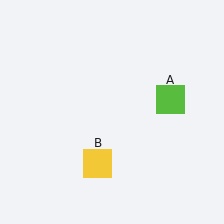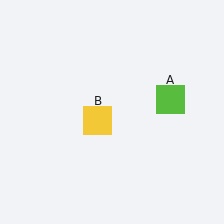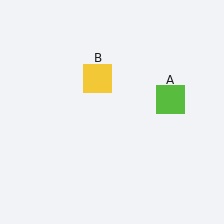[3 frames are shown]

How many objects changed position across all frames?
1 object changed position: yellow square (object B).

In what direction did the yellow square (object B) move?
The yellow square (object B) moved up.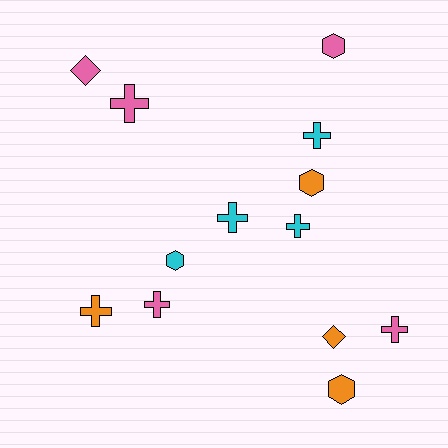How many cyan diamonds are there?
There are no cyan diamonds.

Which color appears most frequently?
Pink, with 5 objects.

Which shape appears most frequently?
Cross, with 7 objects.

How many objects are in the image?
There are 13 objects.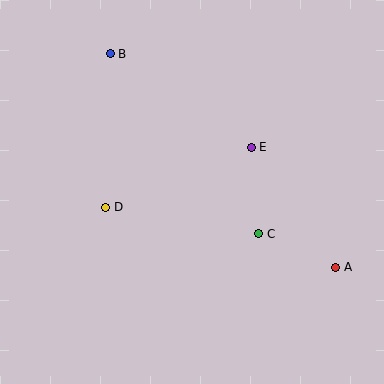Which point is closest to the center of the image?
Point E at (251, 147) is closest to the center.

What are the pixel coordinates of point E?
Point E is at (251, 147).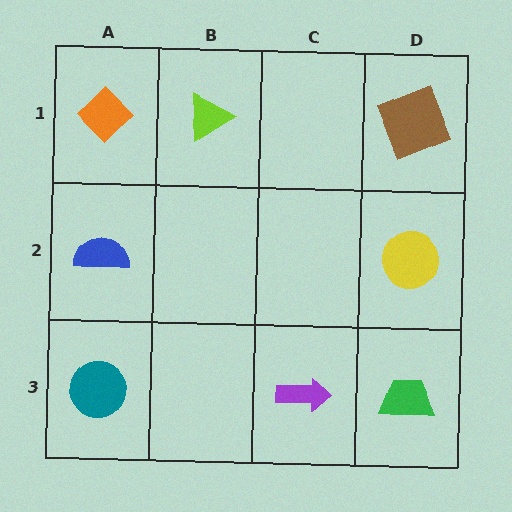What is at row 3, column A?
A teal circle.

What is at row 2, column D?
A yellow circle.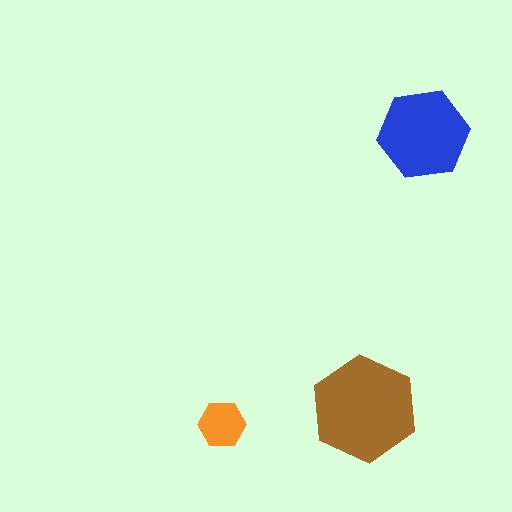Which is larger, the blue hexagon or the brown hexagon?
The brown one.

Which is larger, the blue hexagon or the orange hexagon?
The blue one.